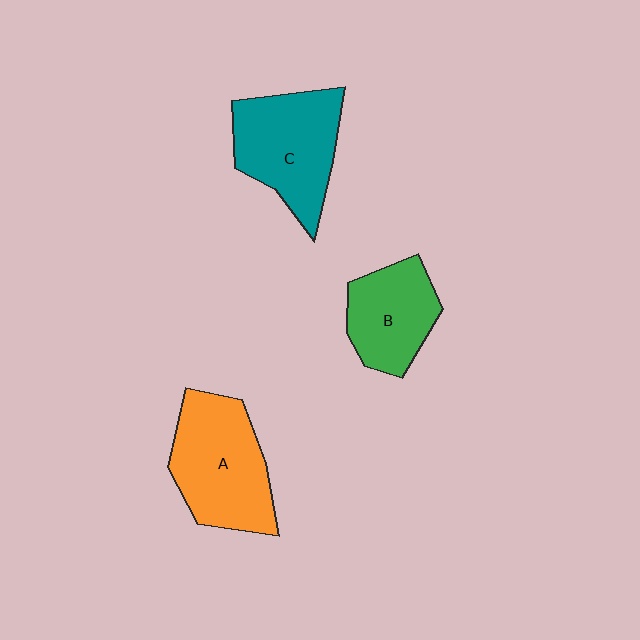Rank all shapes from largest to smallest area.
From largest to smallest: A (orange), C (teal), B (green).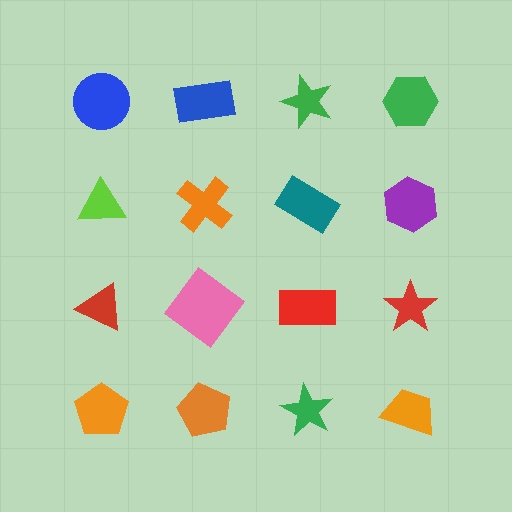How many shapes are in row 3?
4 shapes.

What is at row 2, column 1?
A lime triangle.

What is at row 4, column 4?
An orange trapezoid.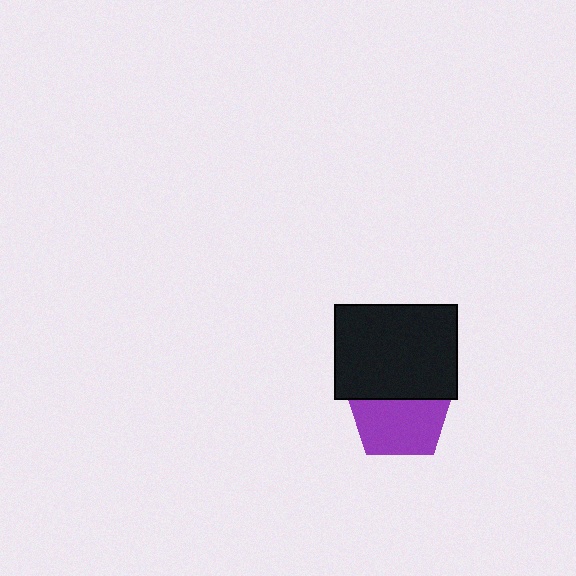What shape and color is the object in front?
The object in front is a black rectangle.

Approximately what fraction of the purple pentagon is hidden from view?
Roughly 39% of the purple pentagon is hidden behind the black rectangle.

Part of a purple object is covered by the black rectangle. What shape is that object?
It is a pentagon.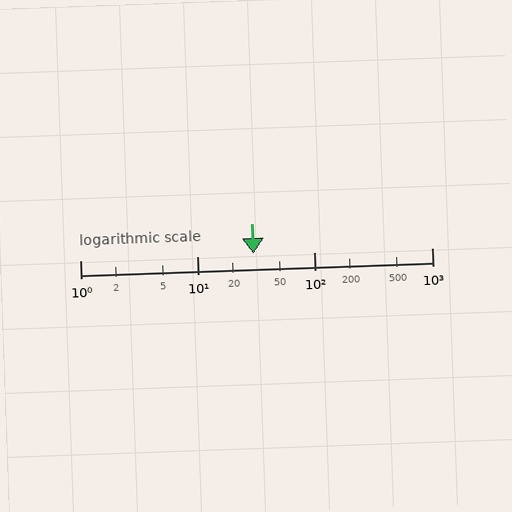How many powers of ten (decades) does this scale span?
The scale spans 3 decades, from 1 to 1000.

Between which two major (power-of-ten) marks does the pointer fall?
The pointer is between 10 and 100.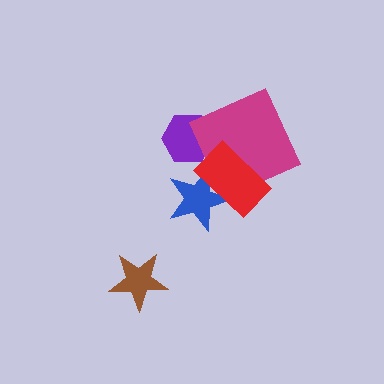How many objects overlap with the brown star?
0 objects overlap with the brown star.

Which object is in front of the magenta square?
The red rectangle is in front of the magenta square.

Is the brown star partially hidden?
No, no other shape covers it.